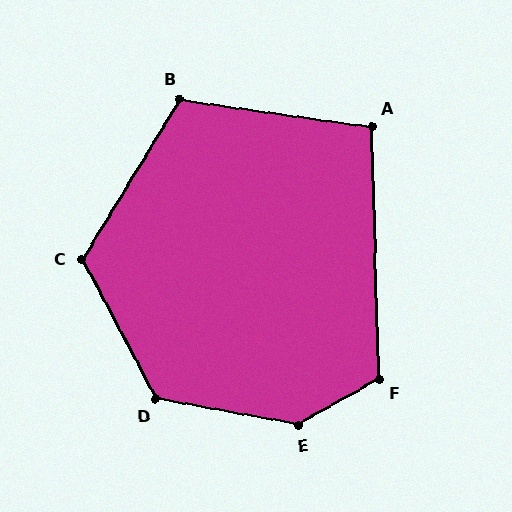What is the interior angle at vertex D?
Approximately 129 degrees (obtuse).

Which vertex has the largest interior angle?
E, at approximately 140 degrees.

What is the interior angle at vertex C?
Approximately 121 degrees (obtuse).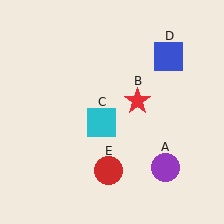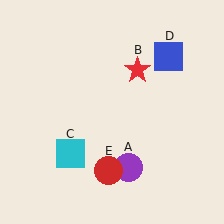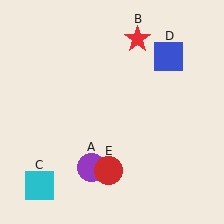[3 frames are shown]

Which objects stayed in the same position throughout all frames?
Blue square (object D) and red circle (object E) remained stationary.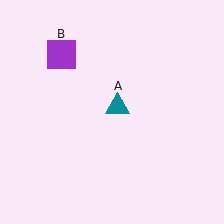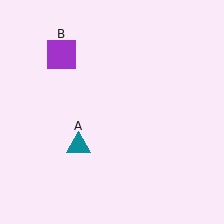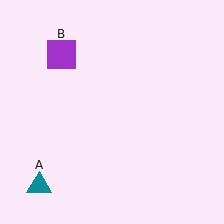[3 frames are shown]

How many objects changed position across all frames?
1 object changed position: teal triangle (object A).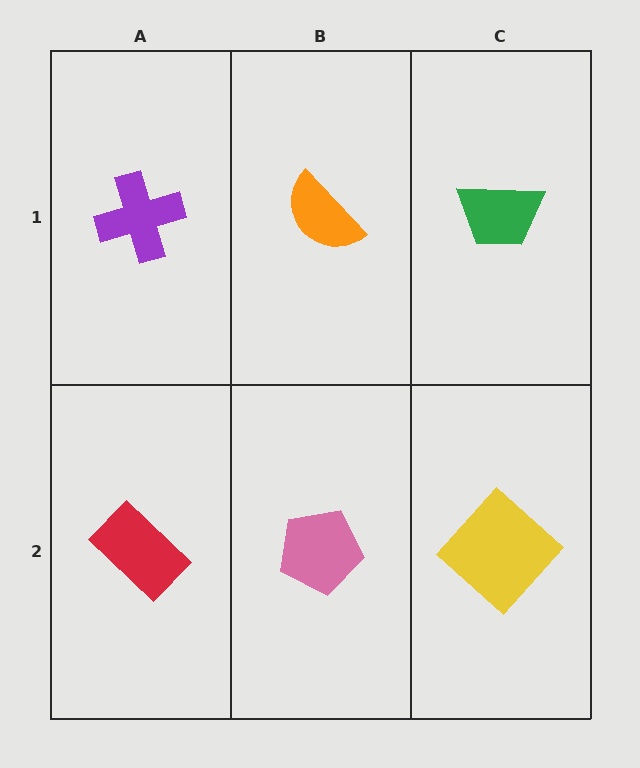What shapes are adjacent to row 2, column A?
A purple cross (row 1, column A), a pink pentagon (row 2, column B).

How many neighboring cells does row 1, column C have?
2.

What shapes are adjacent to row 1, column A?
A red rectangle (row 2, column A), an orange semicircle (row 1, column B).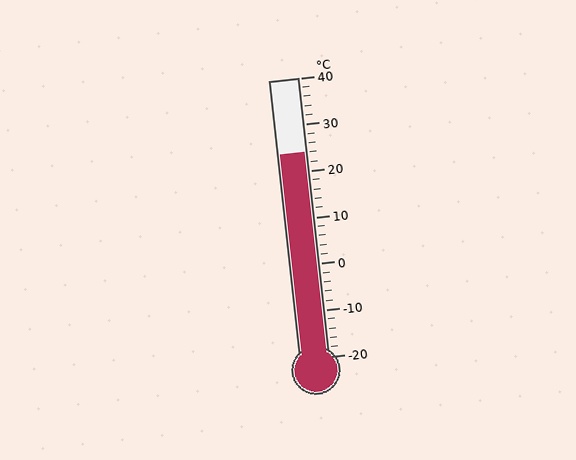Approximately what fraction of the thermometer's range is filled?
The thermometer is filled to approximately 75% of its range.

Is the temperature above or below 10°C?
The temperature is above 10°C.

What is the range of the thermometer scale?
The thermometer scale ranges from -20°C to 40°C.